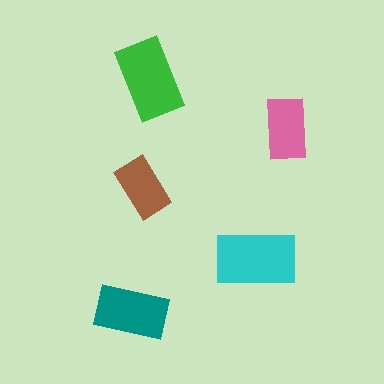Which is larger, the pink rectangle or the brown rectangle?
The pink one.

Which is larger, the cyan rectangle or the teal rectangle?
The cyan one.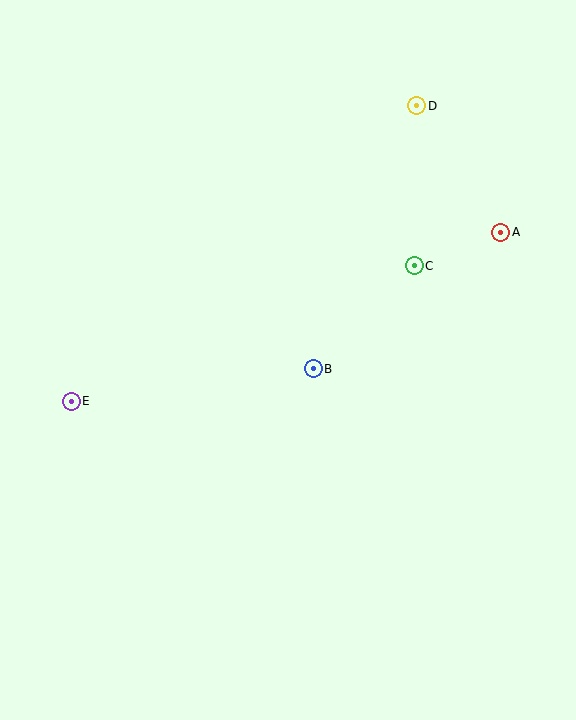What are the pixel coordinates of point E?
Point E is at (71, 401).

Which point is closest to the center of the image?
Point B at (313, 369) is closest to the center.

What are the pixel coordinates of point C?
Point C is at (414, 266).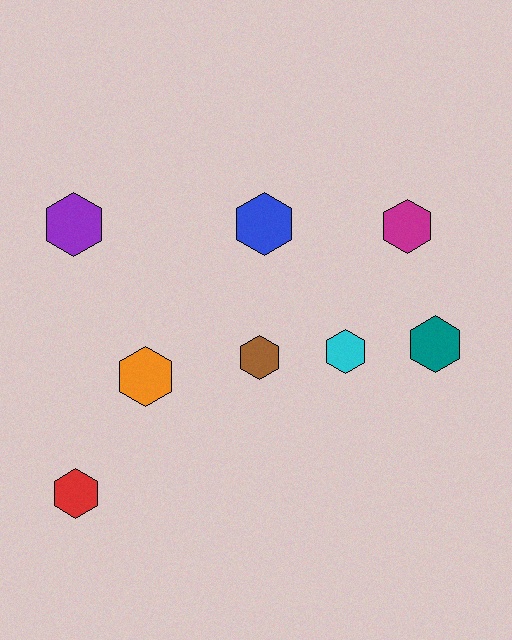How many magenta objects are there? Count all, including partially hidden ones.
There is 1 magenta object.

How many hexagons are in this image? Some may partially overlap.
There are 8 hexagons.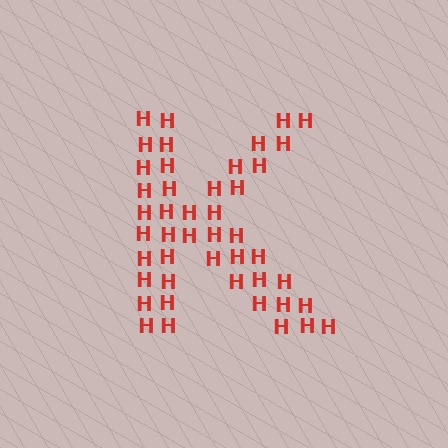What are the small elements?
The small elements are letter H's.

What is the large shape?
The large shape is the letter K.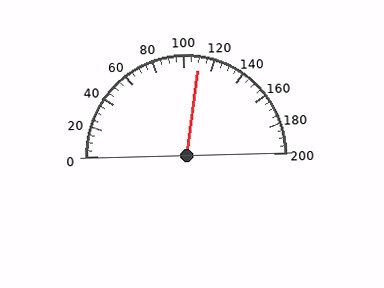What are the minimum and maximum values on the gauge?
The gauge ranges from 0 to 200.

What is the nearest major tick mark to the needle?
The nearest major tick mark is 120.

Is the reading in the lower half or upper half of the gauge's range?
The reading is in the upper half of the range (0 to 200).